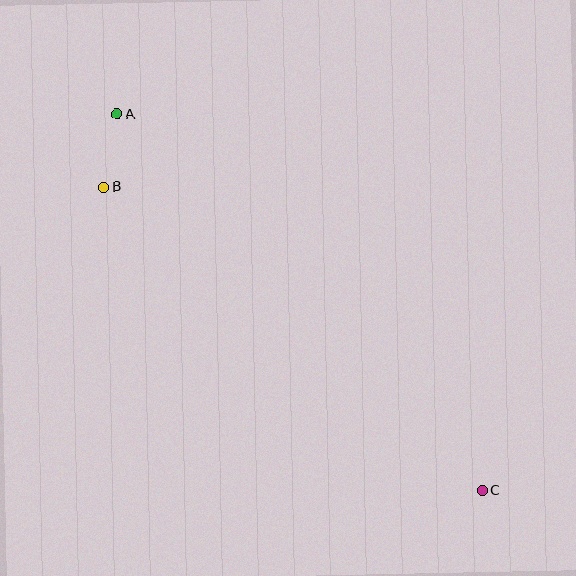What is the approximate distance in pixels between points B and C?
The distance between B and C is approximately 485 pixels.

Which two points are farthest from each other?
Points A and C are farthest from each other.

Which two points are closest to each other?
Points A and B are closest to each other.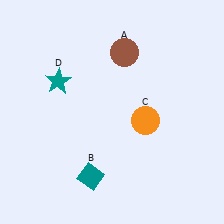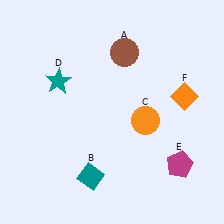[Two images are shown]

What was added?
A magenta pentagon (E), an orange diamond (F) were added in Image 2.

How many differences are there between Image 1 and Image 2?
There are 2 differences between the two images.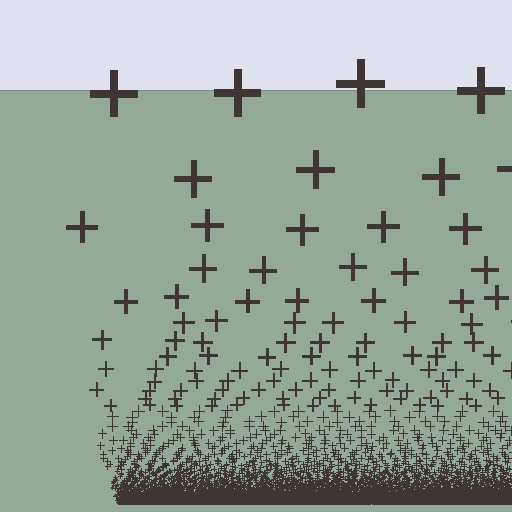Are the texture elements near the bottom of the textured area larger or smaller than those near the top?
Smaller. The gradient is inverted — elements near the bottom are smaller and denser.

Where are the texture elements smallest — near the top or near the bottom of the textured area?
Near the bottom.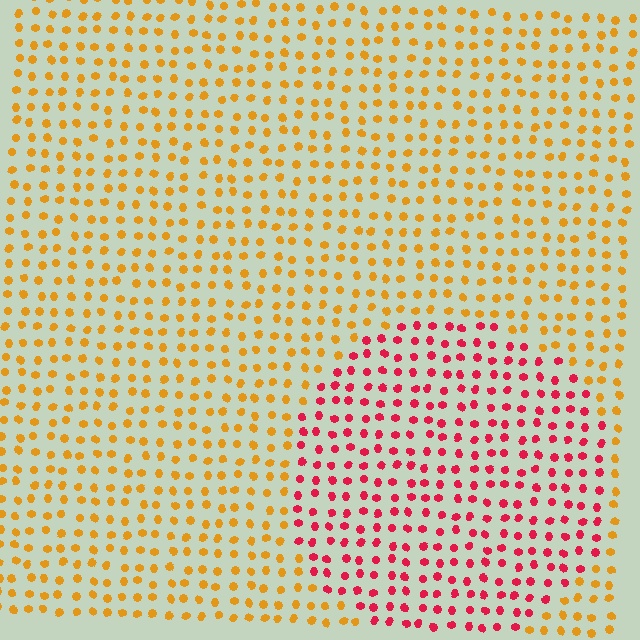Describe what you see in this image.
The image is filled with small orange elements in a uniform arrangement. A circle-shaped region is visible where the elements are tinted to a slightly different hue, forming a subtle color boundary.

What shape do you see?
I see a circle.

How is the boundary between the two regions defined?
The boundary is defined purely by a slight shift in hue (about 53 degrees). Spacing, size, and orientation are identical on both sides.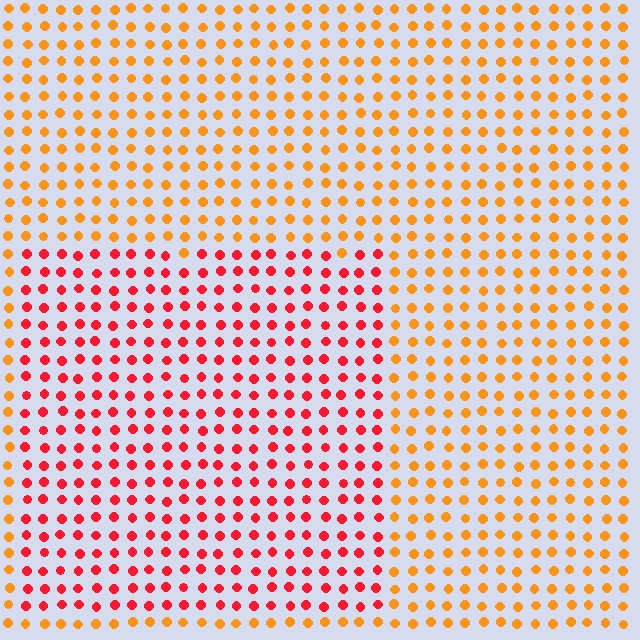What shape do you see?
I see a rectangle.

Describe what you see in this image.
The image is filled with small orange elements in a uniform arrangement. A rectangle-shaped region is visible where the elements are tinted to a slightly different hue, forming a subtle color boundary.